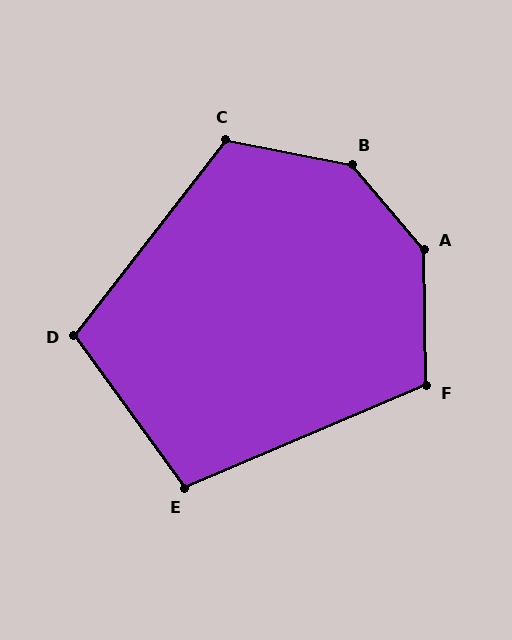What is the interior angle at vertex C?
Approximately 117 degrees (obtuse).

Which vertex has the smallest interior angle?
E, at approximately 103 degrees.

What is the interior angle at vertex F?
Approximately 112 degrees (obtuse).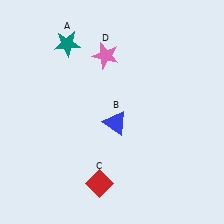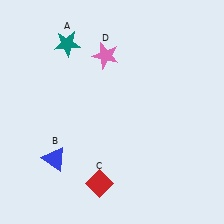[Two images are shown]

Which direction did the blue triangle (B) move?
The blue triangle (B) moved left.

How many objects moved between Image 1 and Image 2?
1 object moved between the two images.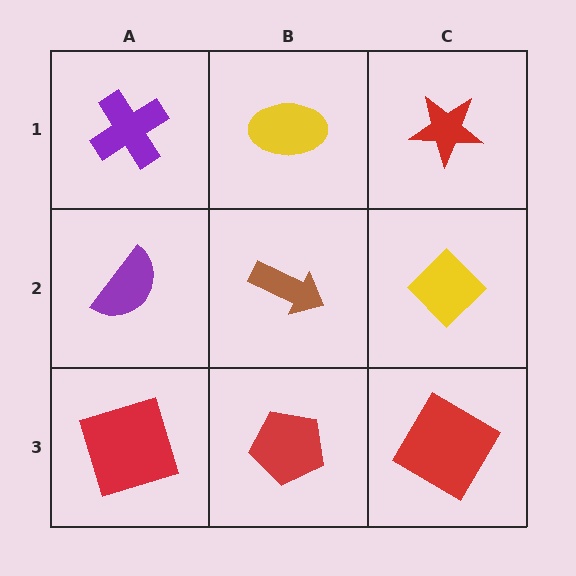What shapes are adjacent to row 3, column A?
A purple semicircle (row 2, column A), a red pentagon (row 3, column B).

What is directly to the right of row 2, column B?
A yellow diamond.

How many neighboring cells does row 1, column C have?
2.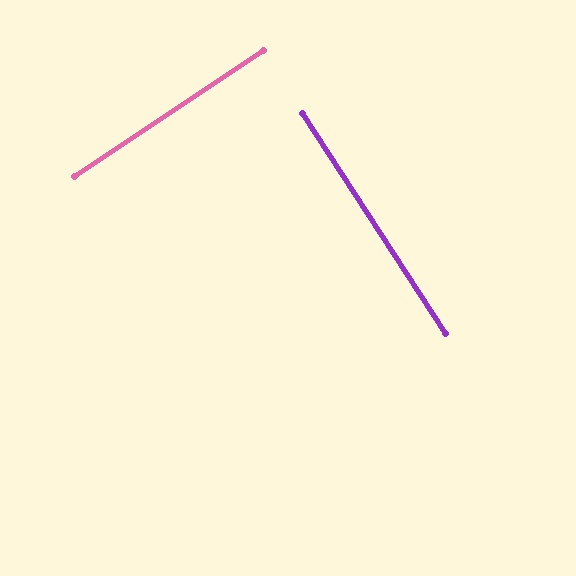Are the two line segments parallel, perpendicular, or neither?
Perpendicular — they meet at approximately 89°.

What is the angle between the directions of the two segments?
Approximately 89 degrees.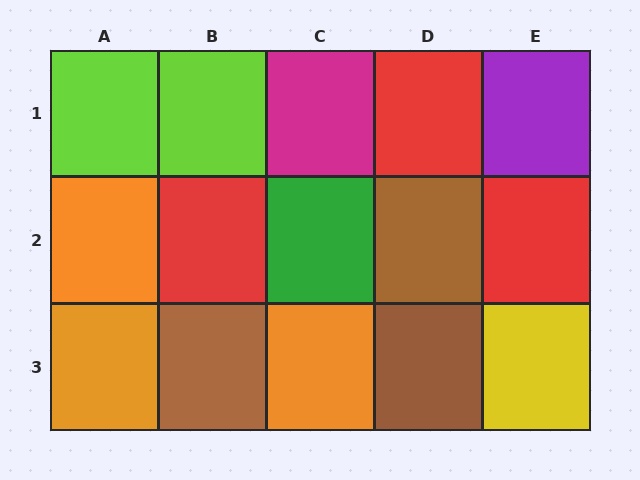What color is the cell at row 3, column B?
Brown.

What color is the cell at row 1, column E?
Purple.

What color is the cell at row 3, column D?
Brown.